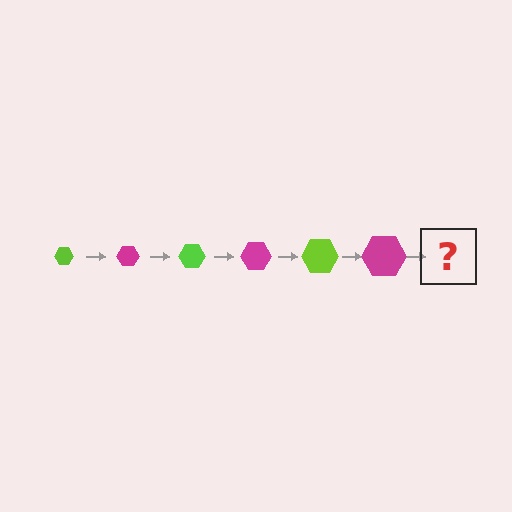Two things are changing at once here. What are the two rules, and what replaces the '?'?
The two rules are that the hexagon grows larger each step and the color cycles through lime and magenta. The '?' should be a lime hexagon, larger than the previous one.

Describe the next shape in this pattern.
It should be a lime hexagon, larger than the previous one.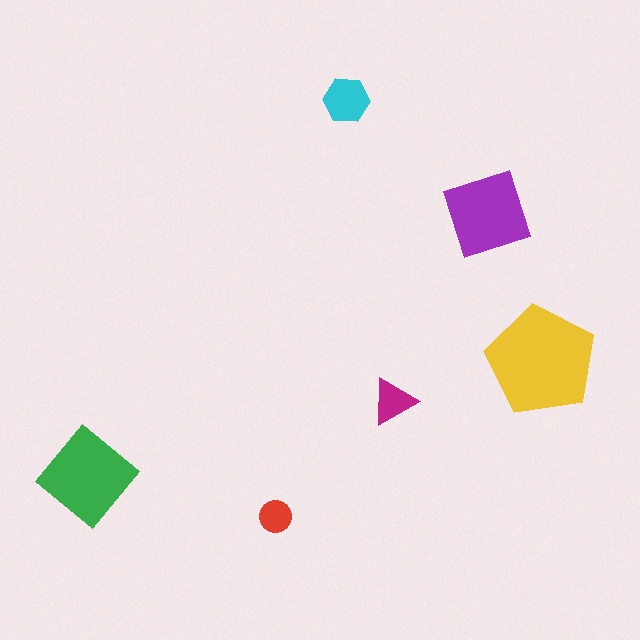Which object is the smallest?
The red circle.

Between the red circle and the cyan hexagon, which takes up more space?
The cyan hexagon.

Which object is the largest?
The yellow pentagon.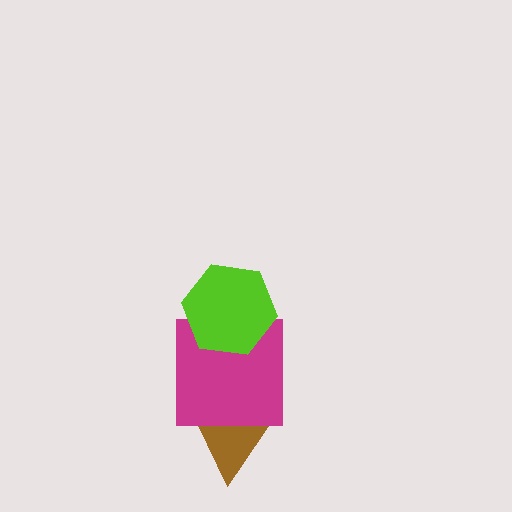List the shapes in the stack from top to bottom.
From top to bottom: the lime hexagon, the magenta square, the brown triangle.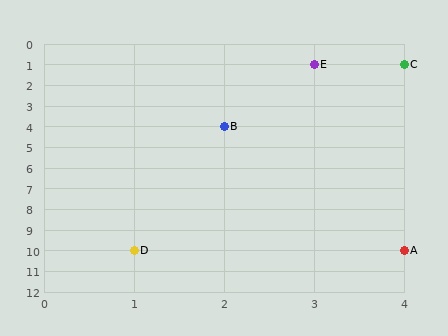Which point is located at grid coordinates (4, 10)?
Point A is at (4, 10).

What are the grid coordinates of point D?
Point D is at grid coordinates (1, 10).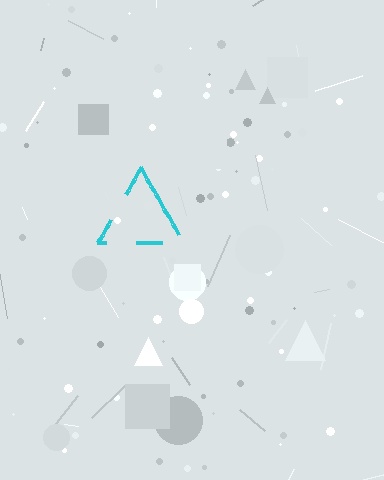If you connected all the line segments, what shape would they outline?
They would outline a triangle.